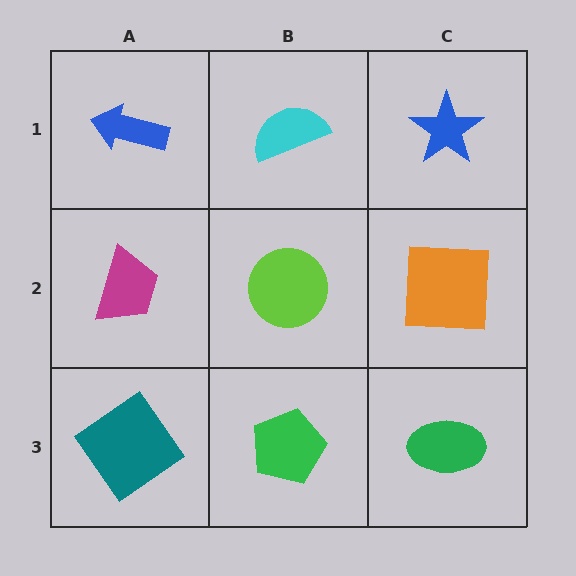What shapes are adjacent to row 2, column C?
A blue star (row 1, column C), a green ellipse (row 3, column C), a lime circle (row 2, column B).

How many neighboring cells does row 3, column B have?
3.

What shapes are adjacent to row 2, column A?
A blue arrow (row 1, column A), a teal diamond (row 3, column A), a lime circle (row 2, column B).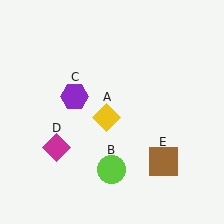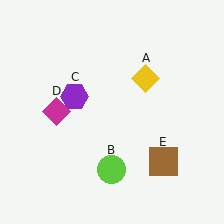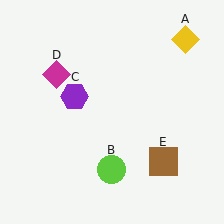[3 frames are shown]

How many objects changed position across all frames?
2 objects changed position: yellow diamond (object A), magenta diamond (object D).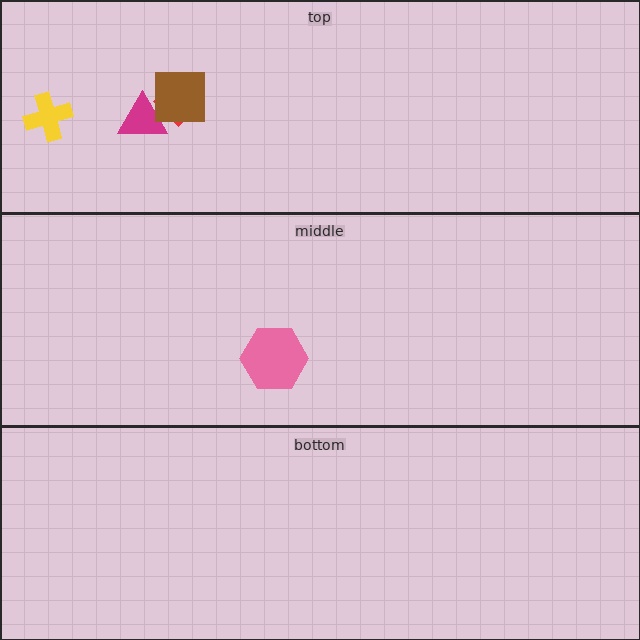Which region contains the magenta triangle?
The top region.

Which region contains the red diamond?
The top region.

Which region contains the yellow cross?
The top region.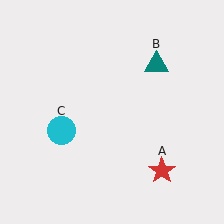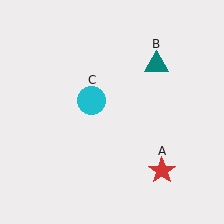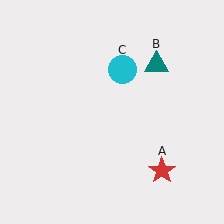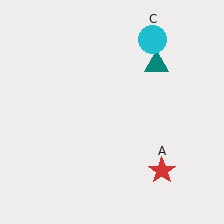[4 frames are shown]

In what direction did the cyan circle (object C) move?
The cyan circle (object C) moved up and to the right.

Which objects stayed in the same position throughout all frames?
Red star (object A) and teal triangle (object B) remained stationary.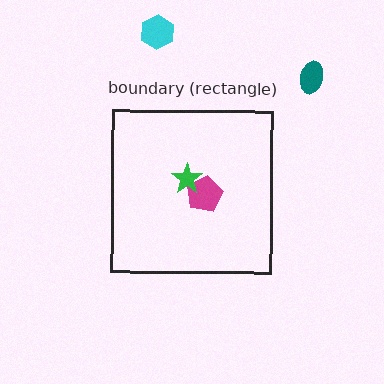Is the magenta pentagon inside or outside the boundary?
Inside.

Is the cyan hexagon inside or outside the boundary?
Outside.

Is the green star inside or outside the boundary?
Inside.